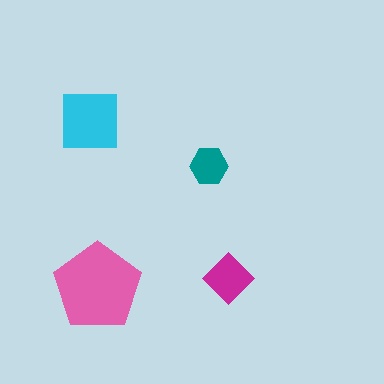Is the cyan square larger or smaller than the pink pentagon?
Smaller.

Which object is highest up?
The cyan square is topmost.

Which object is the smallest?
The teal hexagon.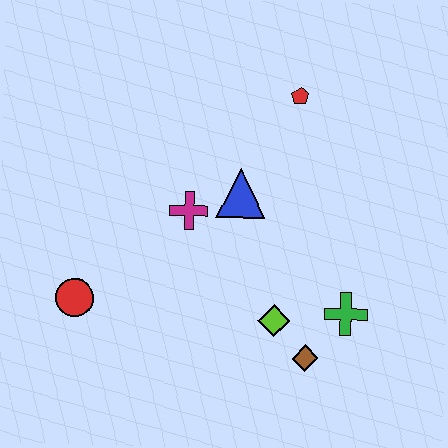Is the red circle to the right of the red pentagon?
No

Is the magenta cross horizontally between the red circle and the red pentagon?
Yes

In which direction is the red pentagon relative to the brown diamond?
The red pentagon is above the brown diamond.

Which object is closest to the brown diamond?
The lime diamond is closest to the brown diamond.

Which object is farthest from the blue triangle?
The red circle is farthest from the blue triangle.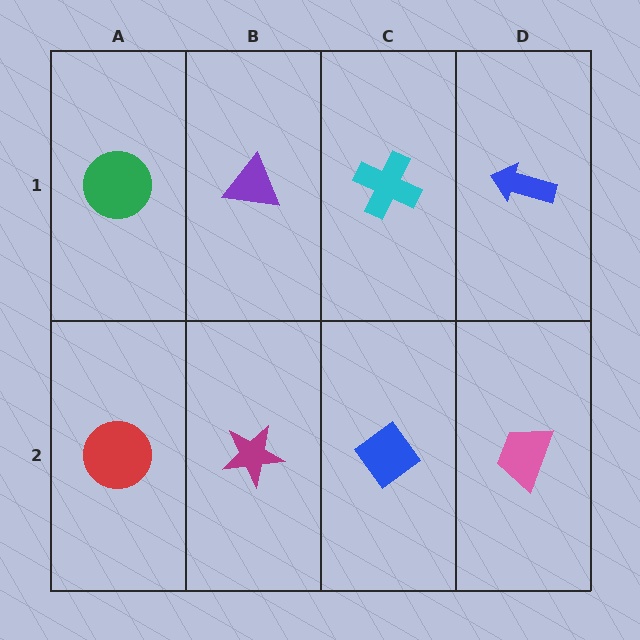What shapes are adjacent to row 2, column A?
A green circle (row 1, column A), a magenta star (row 2, column B).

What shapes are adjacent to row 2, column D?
A blue arrow (row 1, column D), a blue diamond (row 2, column C).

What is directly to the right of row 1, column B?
A cyan cross.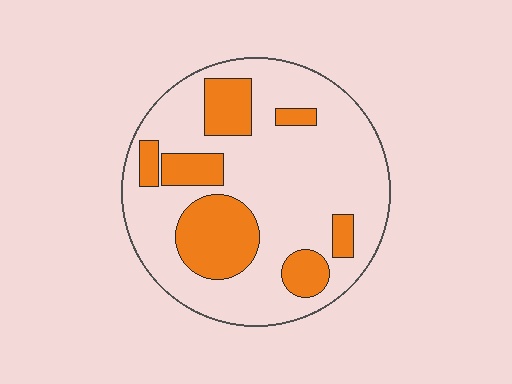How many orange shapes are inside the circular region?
7.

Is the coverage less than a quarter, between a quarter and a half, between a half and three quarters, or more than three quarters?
Between a quarter and a half.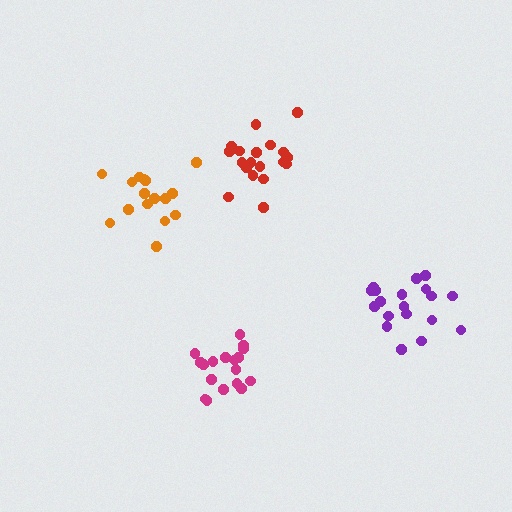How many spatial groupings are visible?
There are 4 spatial groupings.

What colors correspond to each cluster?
The clusters are colored: magenta, orange, red, purple.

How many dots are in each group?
Group 1: 18 dots, Group 2: 16 dots, Group 3: 19 dots, Group 4: 19 dots (72 total).